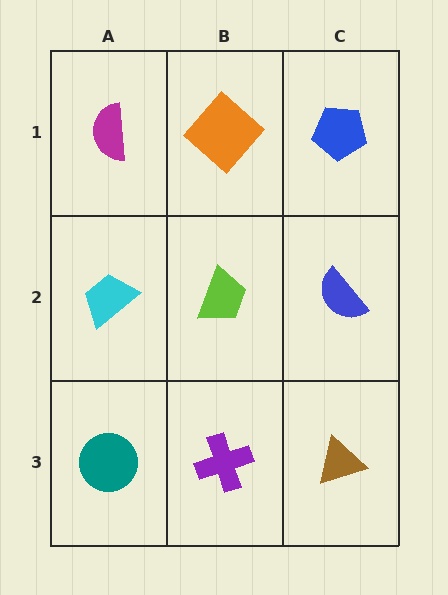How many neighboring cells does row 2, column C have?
3.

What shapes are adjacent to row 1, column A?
A cyan trapezoid (row 2, column A), an orange diamond (row 1, column B).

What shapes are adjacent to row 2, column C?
A blue pentagon (row 1, column C), a brown triangle (row 3, column C), a lime trapezoid (row 2, column B).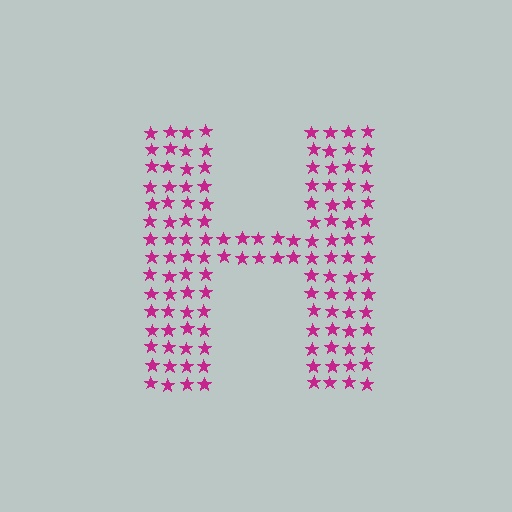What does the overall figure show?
The overall figure shows the letter H.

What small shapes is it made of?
It is made of small stars.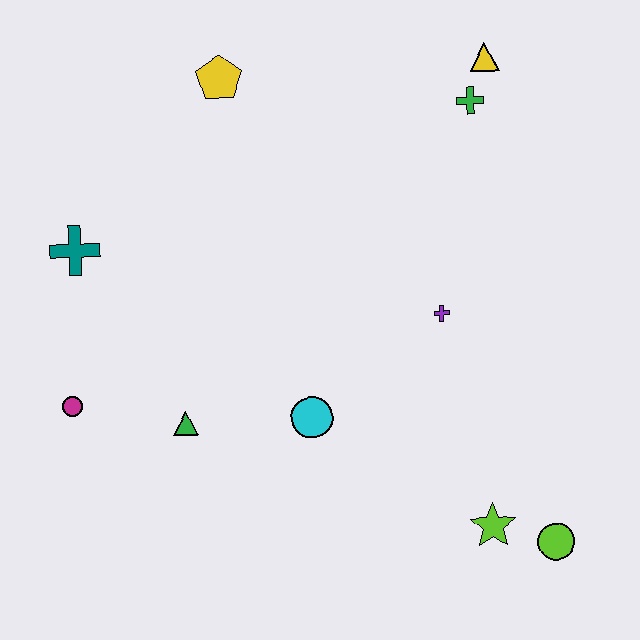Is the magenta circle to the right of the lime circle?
No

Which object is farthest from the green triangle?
The yellow triangle is farthest from the green triangle.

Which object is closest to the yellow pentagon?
The teal cross is closest to the yellow pentagon.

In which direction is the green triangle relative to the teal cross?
The green triangle is below the teal cross.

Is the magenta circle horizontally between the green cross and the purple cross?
No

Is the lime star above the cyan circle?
No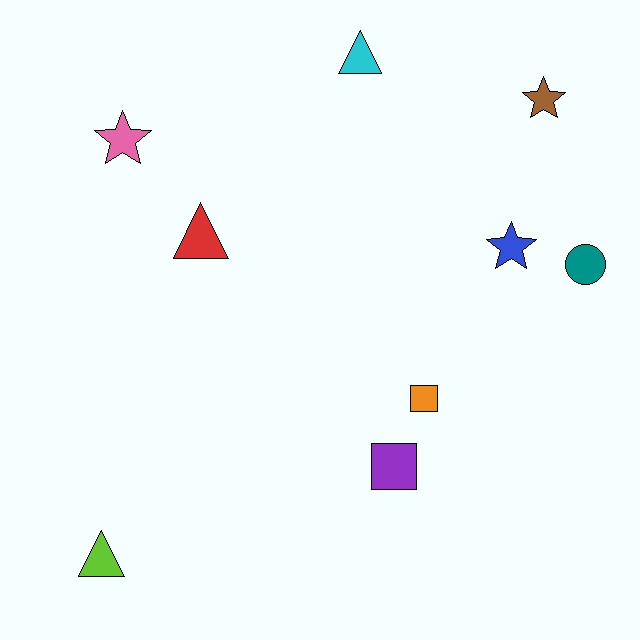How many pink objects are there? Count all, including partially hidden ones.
There is 1 pink object.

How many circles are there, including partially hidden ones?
There is 1 circle.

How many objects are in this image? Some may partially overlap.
There are 9 objects.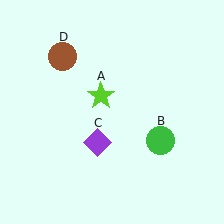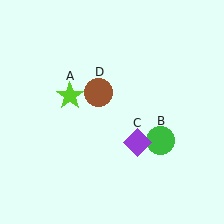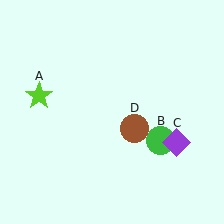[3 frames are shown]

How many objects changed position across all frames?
3 objects changed position: lime star (object A), purple diamond (object C), brown circle (object D).